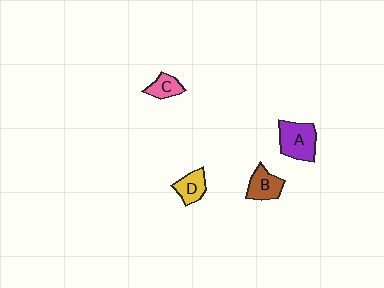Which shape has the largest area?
Shape A (purple).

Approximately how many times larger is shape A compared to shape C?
Approximately 1.9 times.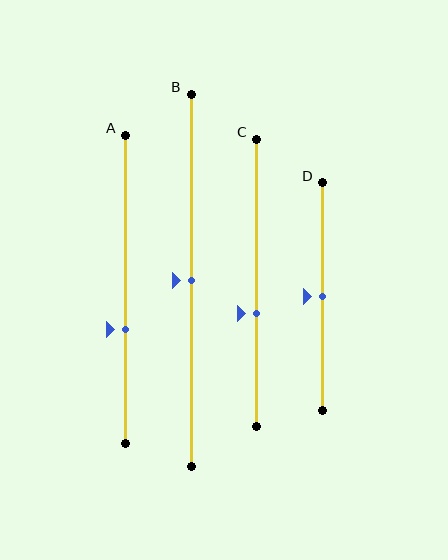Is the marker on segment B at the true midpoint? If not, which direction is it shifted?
Yes, the marker on segment B is at the true midpoint.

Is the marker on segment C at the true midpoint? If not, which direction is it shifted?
No, the marker on segment C is shifted downward by about 11% of the segment length.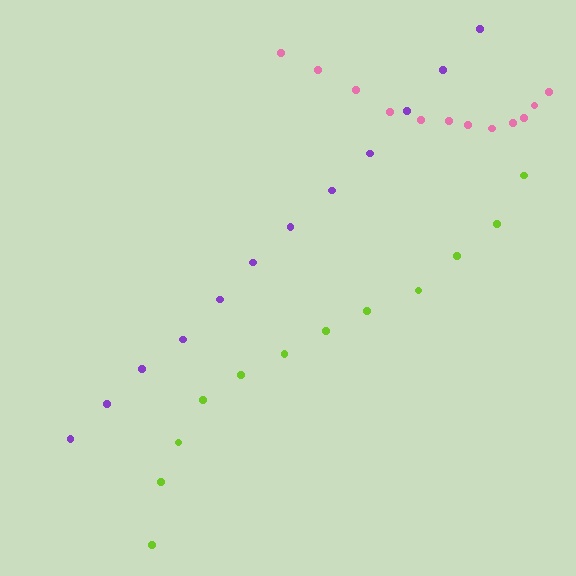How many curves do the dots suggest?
There are 3 distinct paths.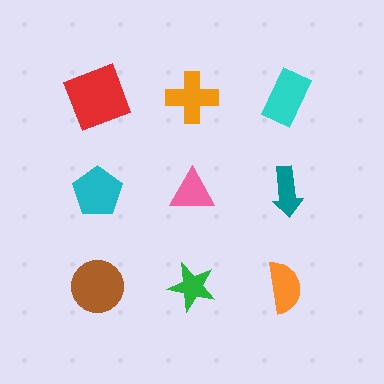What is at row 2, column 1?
A cyan pentagon.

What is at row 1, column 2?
An orange cross.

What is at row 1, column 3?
A cyan rectangle.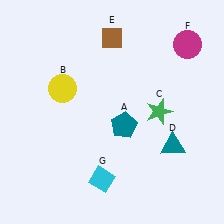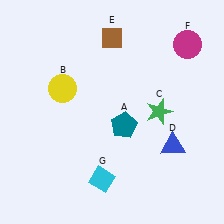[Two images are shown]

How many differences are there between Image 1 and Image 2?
There is 1 difference between the two images.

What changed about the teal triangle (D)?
In Image 1, D is teal. In Image 2, it changed to blue.